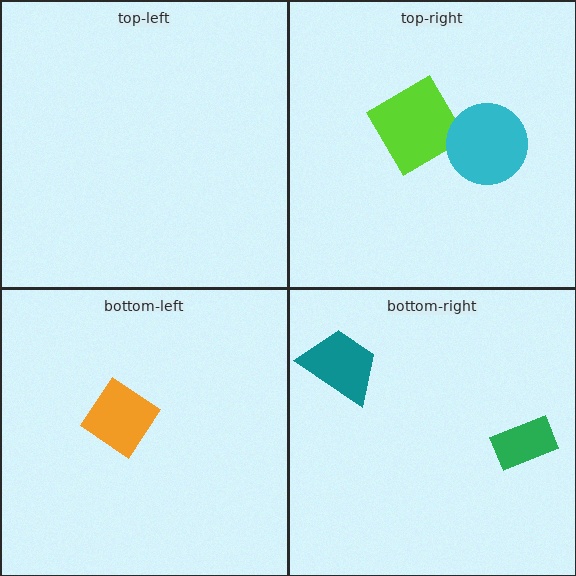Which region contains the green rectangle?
The bottom-right region.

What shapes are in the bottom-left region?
The orange diamond.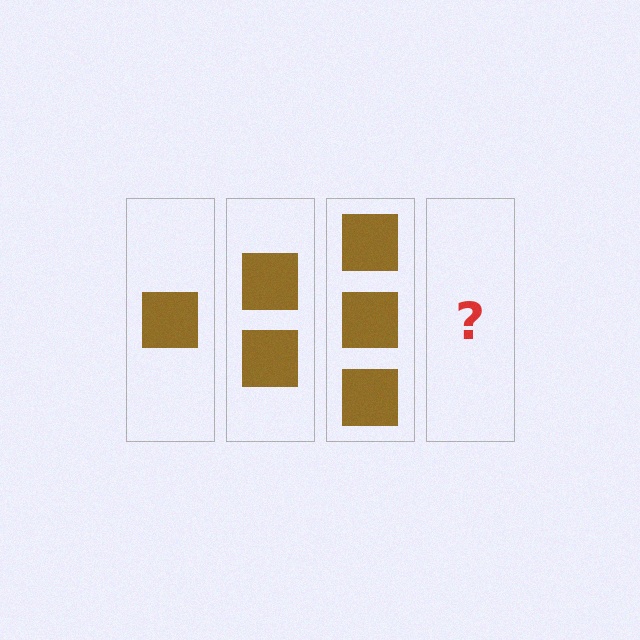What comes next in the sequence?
The next element should be 4 squares.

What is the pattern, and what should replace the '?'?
The pattern is that each step adds one more square. The '?' should be 4 squares.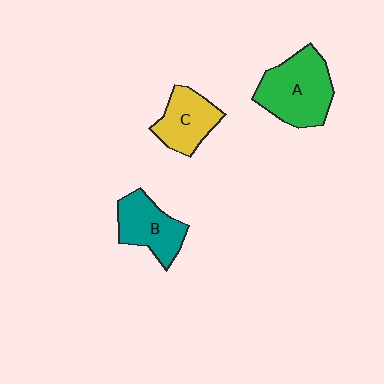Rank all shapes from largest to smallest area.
From largest to smallest: A (green), B (teal), C (yellow).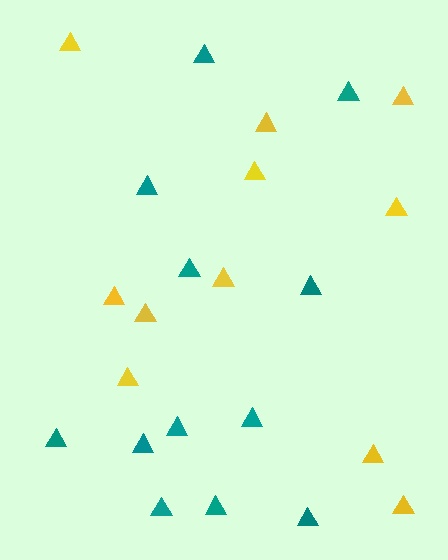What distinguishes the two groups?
There are 2 groups: one group of yellow triangles (11) and one group of teal triangles (12).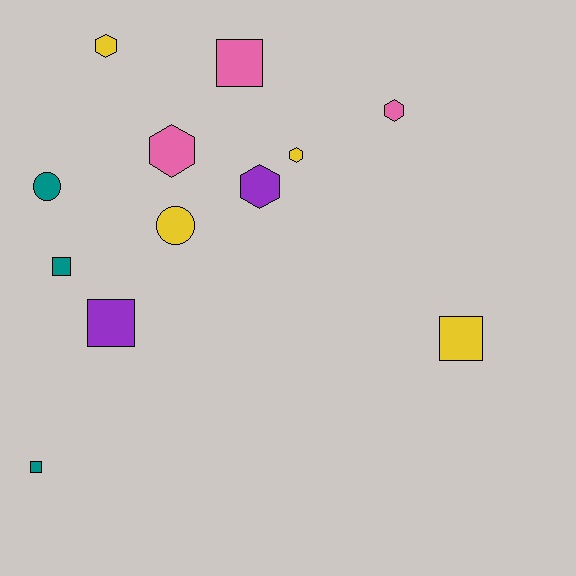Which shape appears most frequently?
Square, with 5 objects.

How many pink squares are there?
There is 1 pink square.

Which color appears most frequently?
Yellow, with 4 objects.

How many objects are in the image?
There are 12 objects.